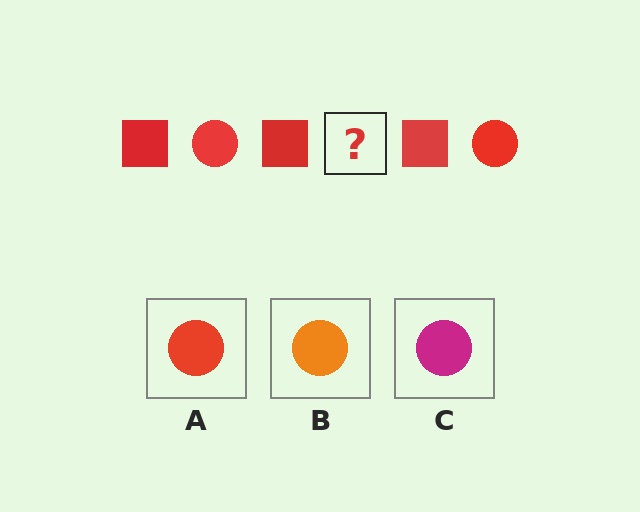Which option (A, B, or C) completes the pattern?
A.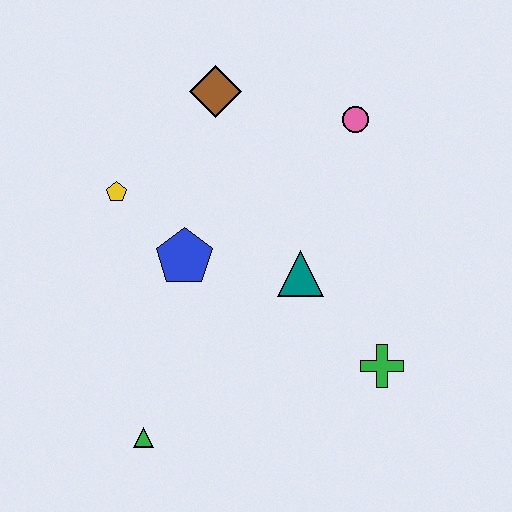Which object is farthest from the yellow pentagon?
The green cross is farthest from the yellow pentagon.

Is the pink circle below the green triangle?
No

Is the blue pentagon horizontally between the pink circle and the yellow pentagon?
Yes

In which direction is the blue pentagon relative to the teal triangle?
The blue pentagon is to the left of the teal triangle.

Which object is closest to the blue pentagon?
The yellow pentagon is closest to the blue pentagon.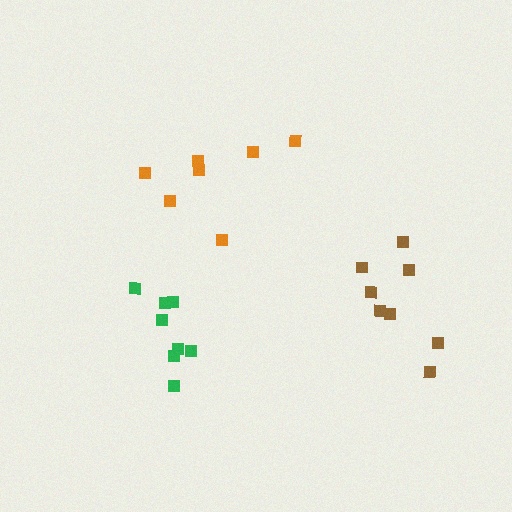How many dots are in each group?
Group 1: 7 dots, Group 2: 8 dots, Group 3: 8 dots (23 total).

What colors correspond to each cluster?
The clusters are colored: orange, green, brown.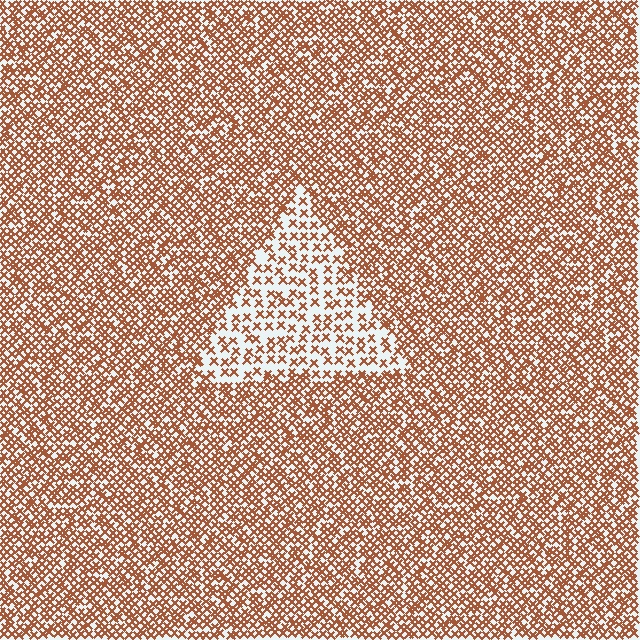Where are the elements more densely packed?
The elements are more densely packed outside the triangle boundary.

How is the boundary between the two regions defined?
The boundary is defined by a change in element density (approximately 2.2x ratio). All elements are the same color, size, and shape.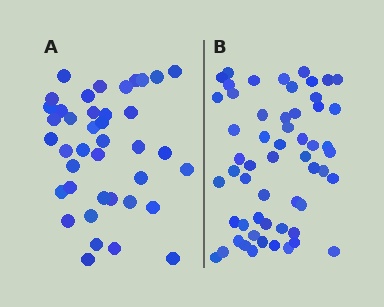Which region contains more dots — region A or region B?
Region B (the right region) has more dots.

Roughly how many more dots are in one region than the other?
Region B has approximately 15 more dots than region A.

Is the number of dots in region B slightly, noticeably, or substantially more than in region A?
Region B has noticeably more, but not dramatically so. The ratio is roughly 1.4 to 1.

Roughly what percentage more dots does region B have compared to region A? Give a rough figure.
About 40% more.